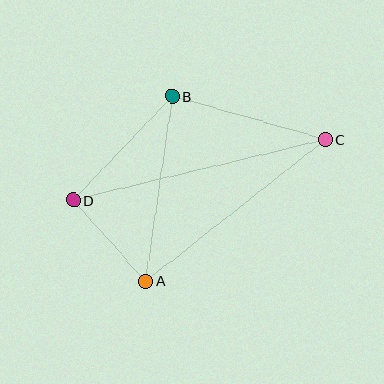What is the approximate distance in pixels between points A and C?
The distance between A and C is approximately 229 pixels.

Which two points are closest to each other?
Points A and D are closest to each other.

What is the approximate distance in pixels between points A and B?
The distance between A and B is approximately 187 pixels.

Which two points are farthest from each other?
Points C and D are farthest from each other.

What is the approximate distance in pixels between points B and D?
The distance between B and D is approximately 144 pixels.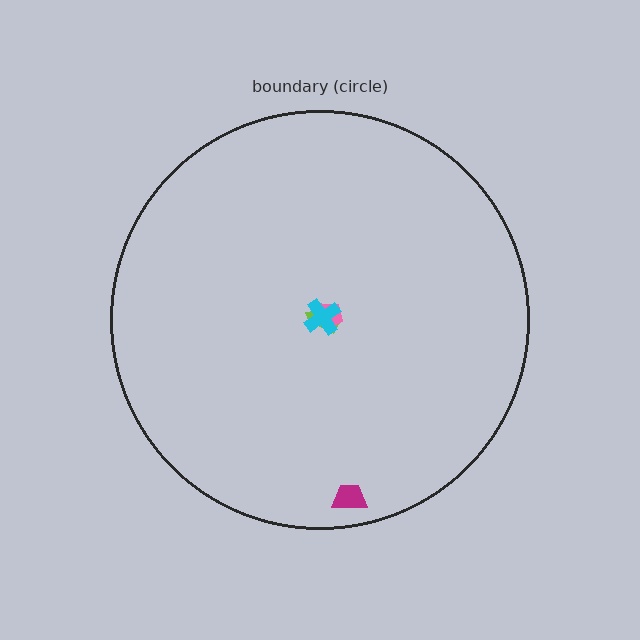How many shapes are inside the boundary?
4 inside, 0 outside.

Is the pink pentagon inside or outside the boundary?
Inside.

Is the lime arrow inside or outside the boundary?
Inside.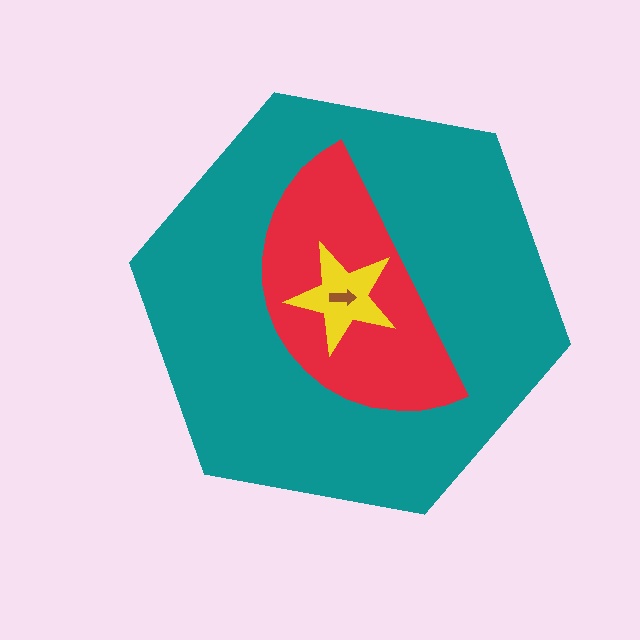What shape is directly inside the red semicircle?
The yellow star.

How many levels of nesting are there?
4.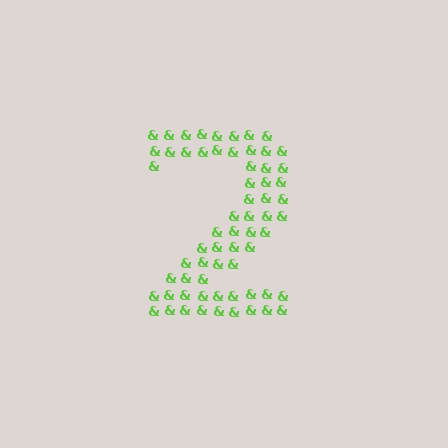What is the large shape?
The large shape is the digit 2.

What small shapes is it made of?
It is made of small ampersands.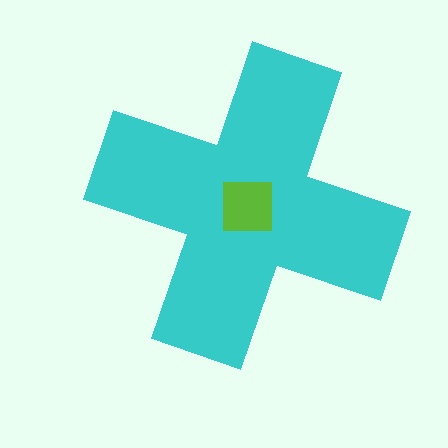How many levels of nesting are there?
2.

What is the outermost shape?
The cyan cross.